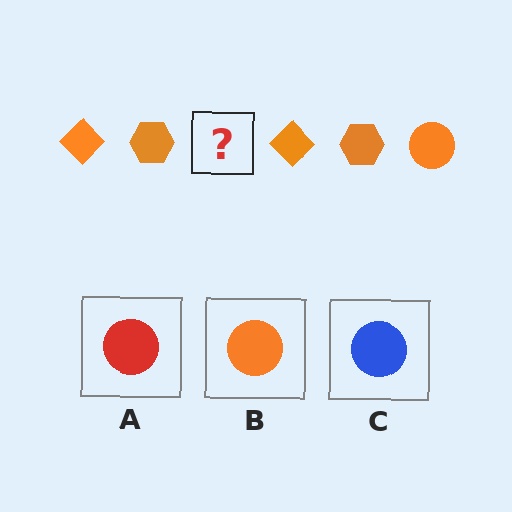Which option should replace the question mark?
Option B.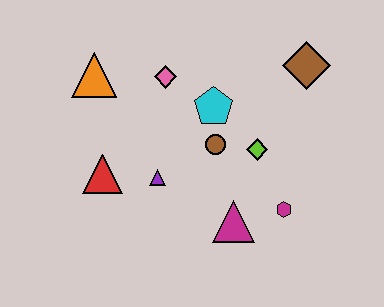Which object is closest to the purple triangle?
The red triangle is closest to the purple triangle.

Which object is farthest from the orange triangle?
The magenta hexagon is farthest from the orange triangle.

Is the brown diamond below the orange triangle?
No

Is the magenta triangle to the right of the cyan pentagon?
Yes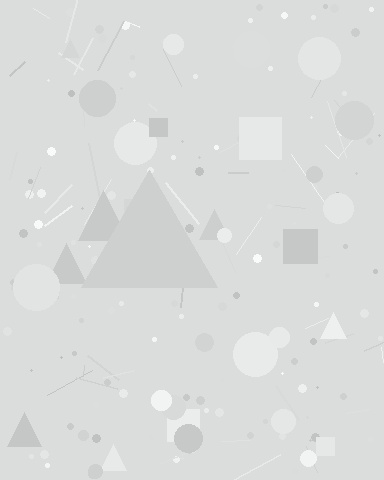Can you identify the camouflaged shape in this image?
The camouflaged shape is a triangle.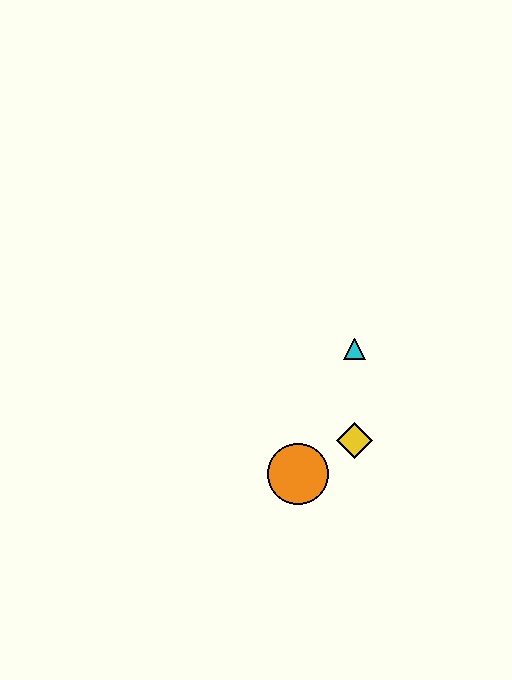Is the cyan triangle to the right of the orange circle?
Yes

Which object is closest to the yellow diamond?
The orange circle is closest to the yellow diamond.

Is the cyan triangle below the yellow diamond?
No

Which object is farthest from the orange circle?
The cyan triangle is farthest from the orange circle.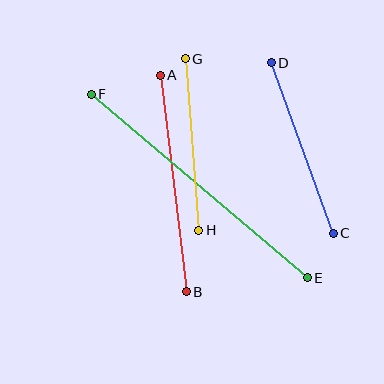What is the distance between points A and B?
The distance is approximately 218 pixels.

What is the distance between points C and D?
The distance is approximately 181 pixels.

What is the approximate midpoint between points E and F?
The midpoint is at approximately (199, 186) pixels.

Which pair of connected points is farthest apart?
Points E and F are farthest apart.